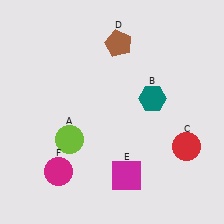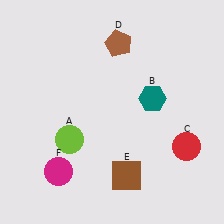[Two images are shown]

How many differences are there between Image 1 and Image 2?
There is 1 difference between the two images.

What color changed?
The square (E) changed from magenta in Image 1 to brown in Image 2.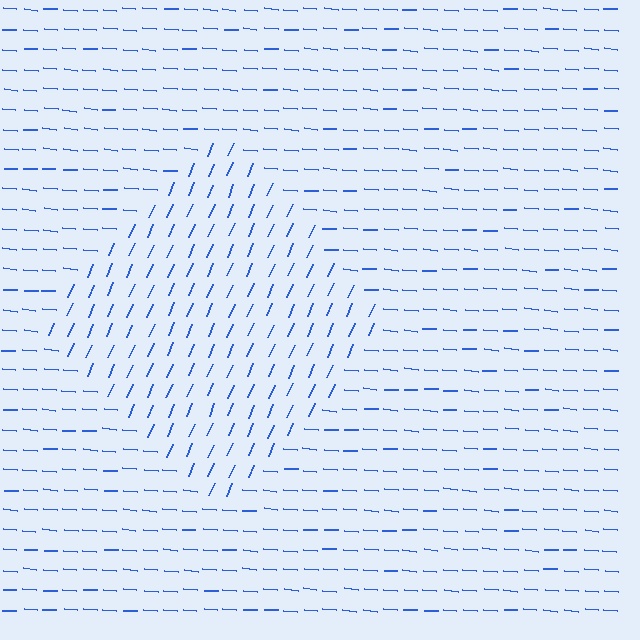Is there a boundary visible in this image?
Yes, there is a texture boundary formed by a change in line orientation.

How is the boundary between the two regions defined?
The boundary is defined purely by a change in line orientation (approximately 71 degrees difference). All lines are the same color and thickness.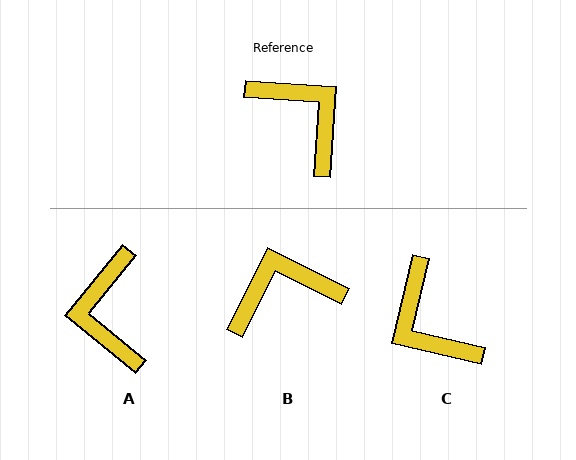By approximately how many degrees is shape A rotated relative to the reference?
Approximately 144 degrees counter-clockwise.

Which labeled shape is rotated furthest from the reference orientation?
C, about 171 degrees away.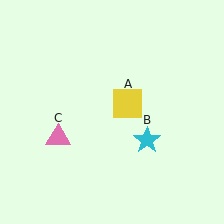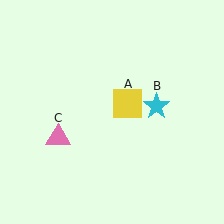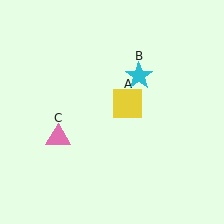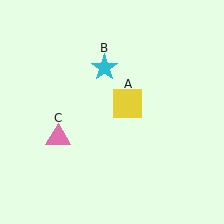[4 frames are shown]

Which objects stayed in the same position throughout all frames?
Yellow square (object A) and pink triangle (object C) remained stationary.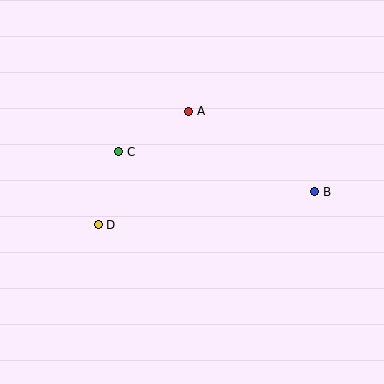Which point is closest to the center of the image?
Point A at (189, 111) is closest to the center.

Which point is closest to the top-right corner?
Point B is closest to the top-right corner.